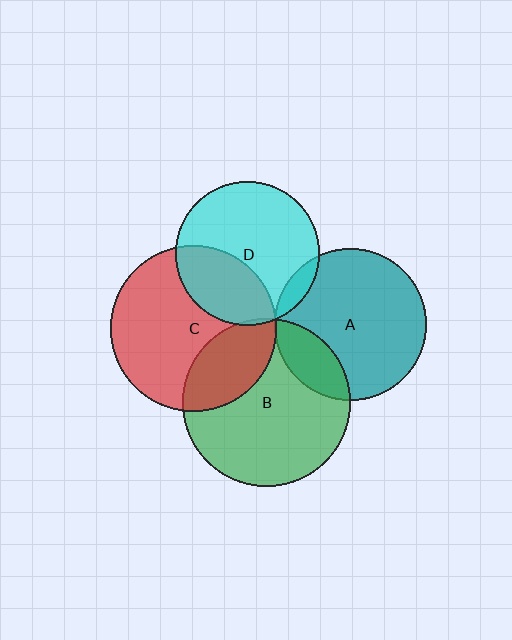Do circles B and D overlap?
Yes.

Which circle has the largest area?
Circle B (green).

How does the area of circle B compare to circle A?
Approximately 1.2 times.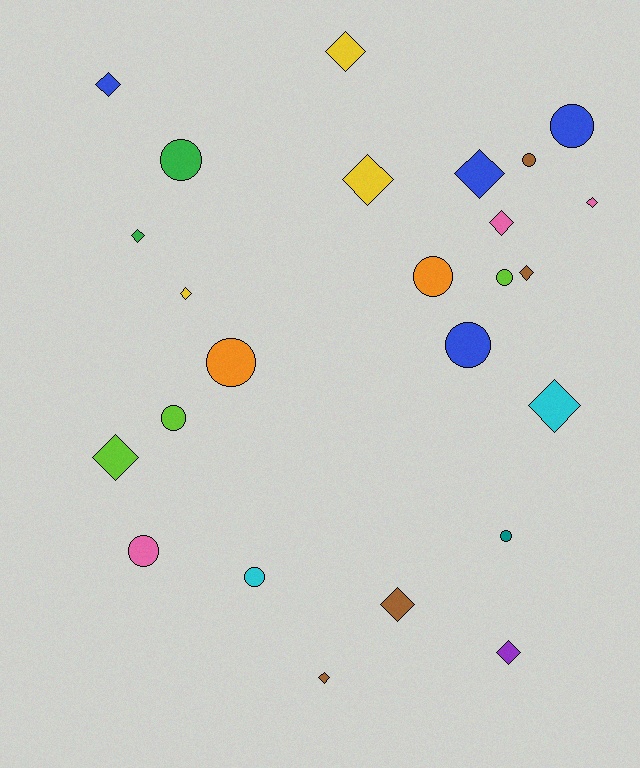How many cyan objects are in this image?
There are 2 cyan objects.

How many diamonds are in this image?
There are 14 diamonds.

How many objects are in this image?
There are 25 objects.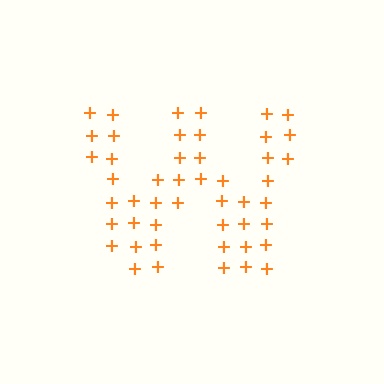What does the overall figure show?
The overall figure shows the letter W.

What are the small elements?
The small elements are plus signs.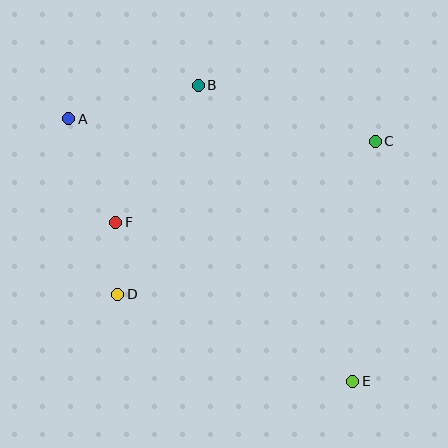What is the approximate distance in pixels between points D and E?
The distance between D and E is approximately 251 pixels.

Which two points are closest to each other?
Points D and F are closest to each other.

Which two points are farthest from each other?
Points A and E are farthest from each other.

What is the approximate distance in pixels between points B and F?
The distance between B and F is approximately 160 pixels.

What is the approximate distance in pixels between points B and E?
The distance between B and E is approximately 334 pixels.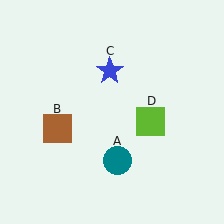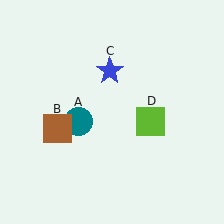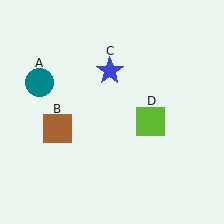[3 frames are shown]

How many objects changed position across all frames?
1 object changed position: teal circle (object A).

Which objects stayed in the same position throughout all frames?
Brown square (object B) and blue star (object C) and lime square (object D) remained stationary.